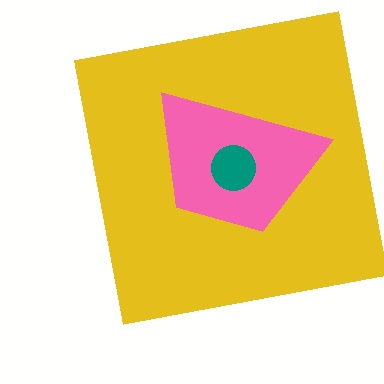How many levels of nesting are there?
3.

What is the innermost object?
The teal circle.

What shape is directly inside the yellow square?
The pink trapezoid.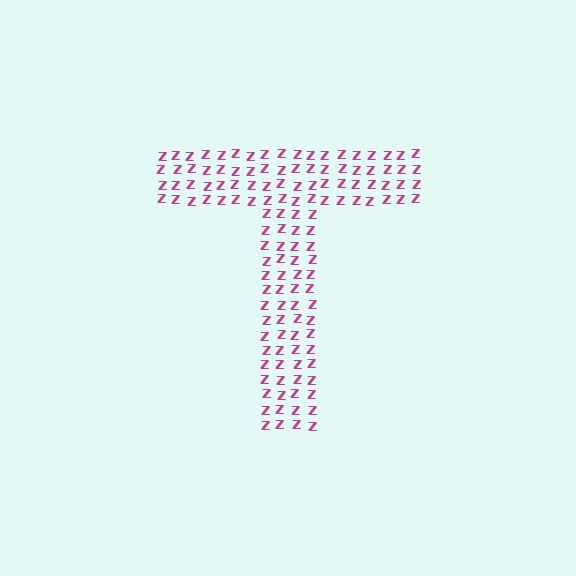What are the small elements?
The small elements are letter Z's.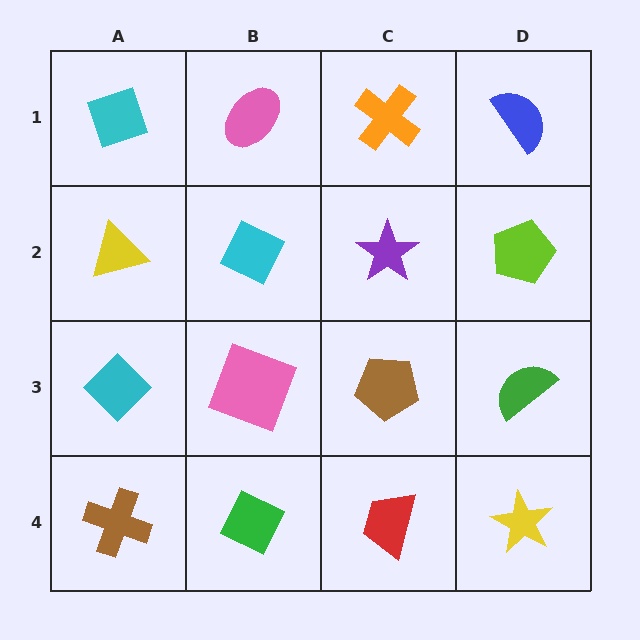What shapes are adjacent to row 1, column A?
A yellow triangle (row 2, column A), a pink ellipse (row 1, column B).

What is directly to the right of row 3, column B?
A brown pentagon.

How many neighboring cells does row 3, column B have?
4.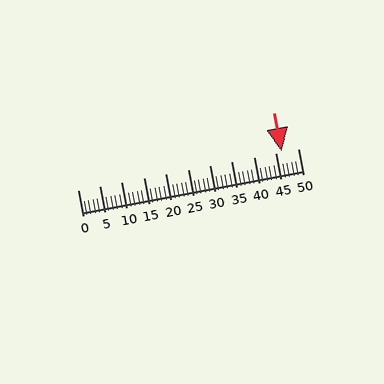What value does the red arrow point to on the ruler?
The red arrow points to approximately 46.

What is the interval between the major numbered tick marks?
The major tick marks are spaced 5 units apart.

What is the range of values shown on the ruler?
The ruler shows values from 0 to 50.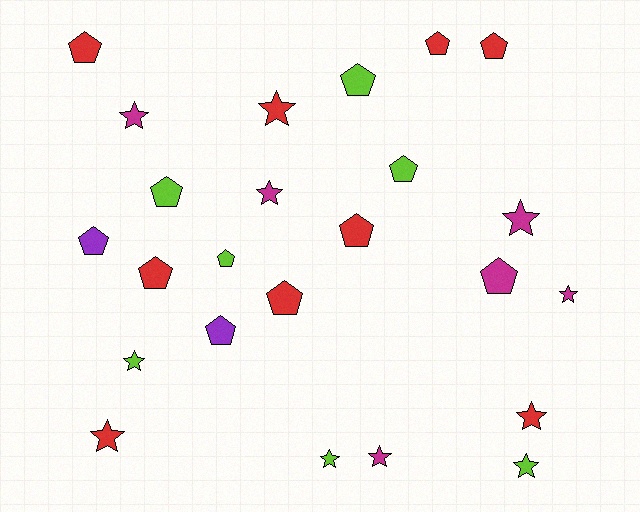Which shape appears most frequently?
Pentagon, with 13 objects.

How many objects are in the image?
There are 24 objects.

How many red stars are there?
There are 3 red stars.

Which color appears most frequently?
Red, with 9 objects.